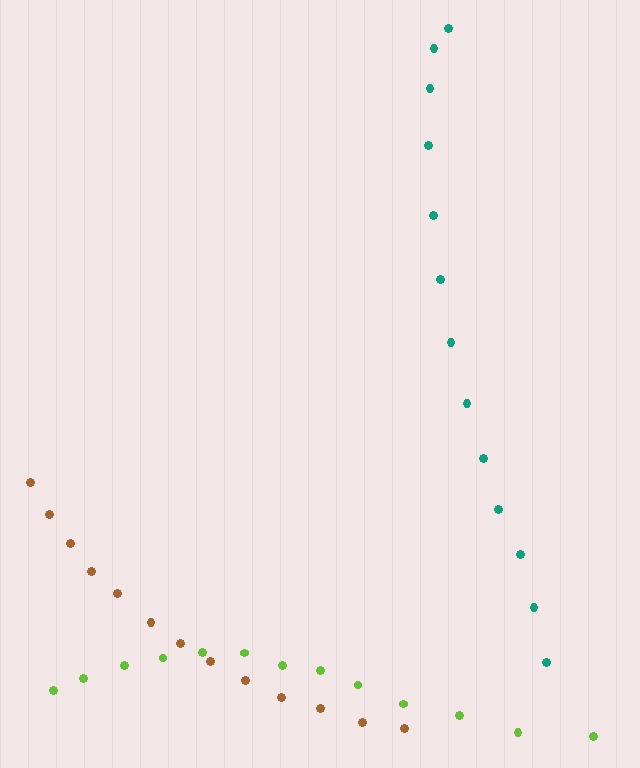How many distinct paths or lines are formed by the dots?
There are 3 distinct paths.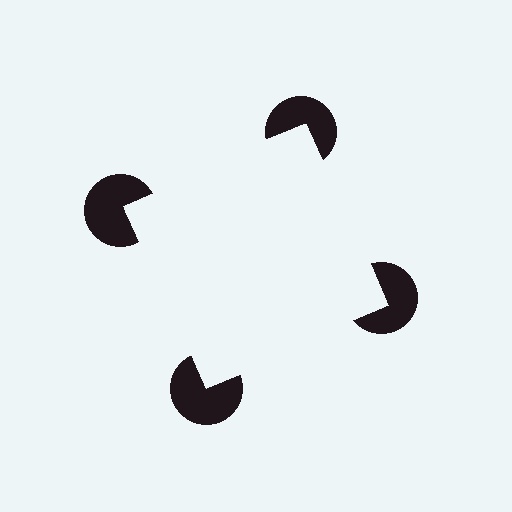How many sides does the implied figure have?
4 sides.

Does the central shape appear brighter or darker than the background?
It typically appears slightly brighter than the background, even though no actual brightness change is drawn.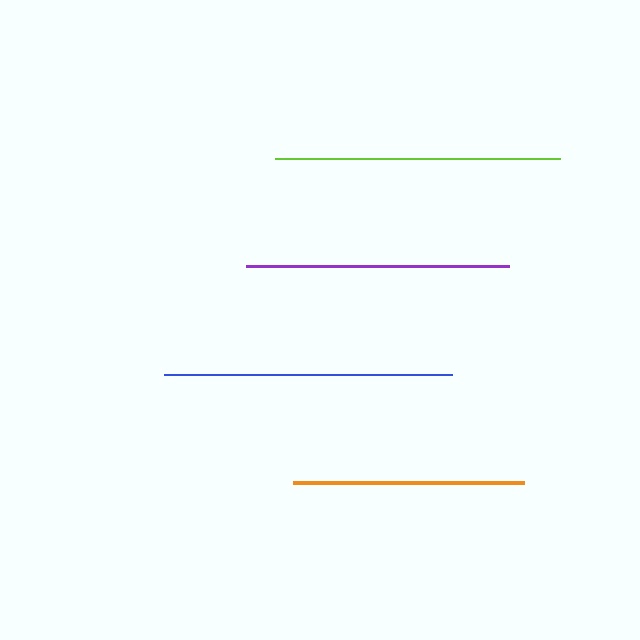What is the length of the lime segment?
The lime segment is approximately 285 pixels long.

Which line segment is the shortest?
The orange line is the shortest at approximately 231 pixels.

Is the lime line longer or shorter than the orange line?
The lime line is longer than the orange line.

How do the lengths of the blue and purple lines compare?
The blue and purple lines are approximately the same length.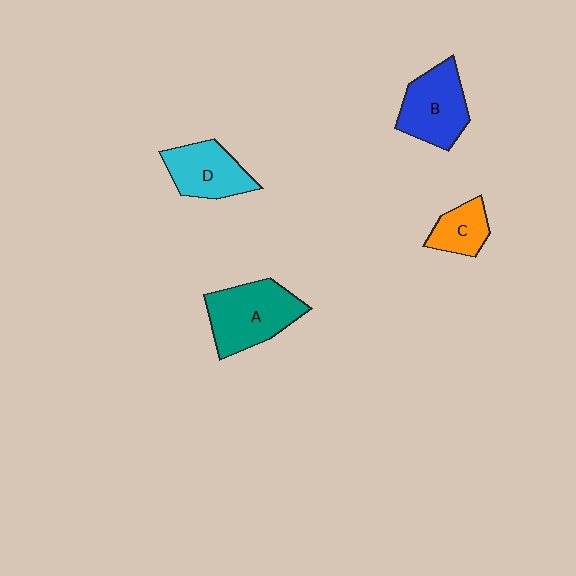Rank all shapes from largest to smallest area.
From largest to smallest: A (teal), B (blue), D (cyan), C (orange).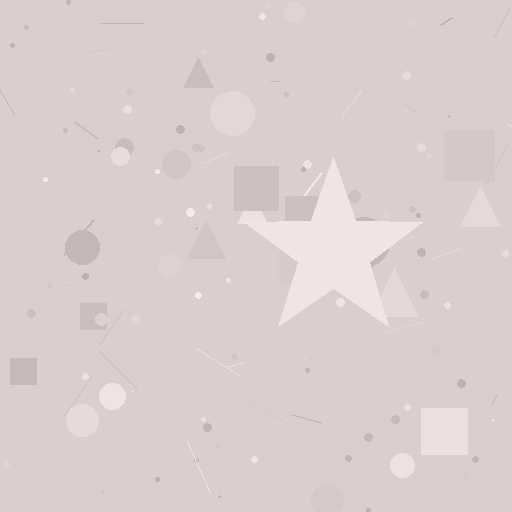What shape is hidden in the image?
A star is hidden in the image.